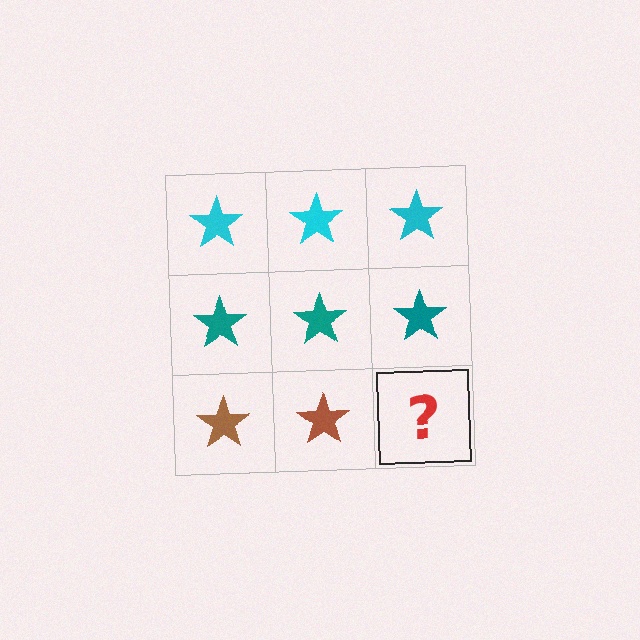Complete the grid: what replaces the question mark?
The question mark should be replaced with a brown star.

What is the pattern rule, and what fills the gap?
The rule is that each row has a consistent color. The gap should be filled with a brown star.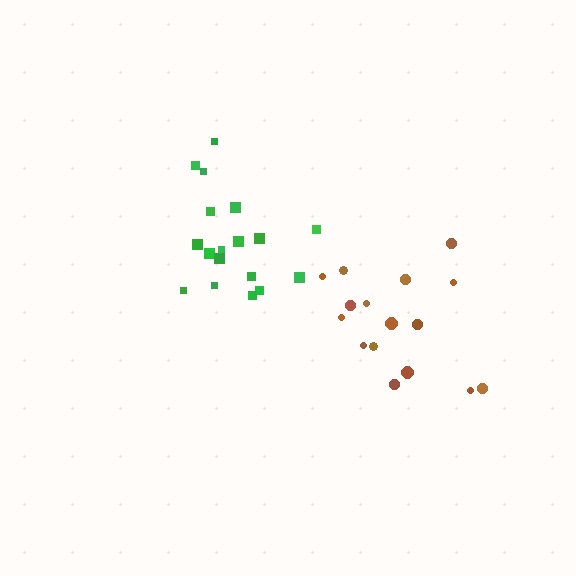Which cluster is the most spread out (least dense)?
Brown.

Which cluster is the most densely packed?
Green.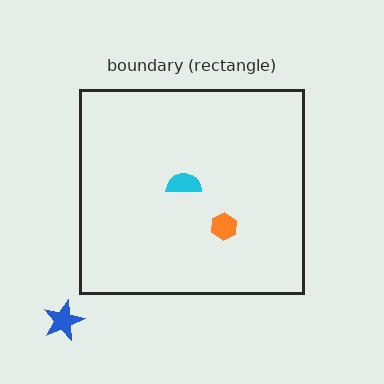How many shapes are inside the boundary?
2 inside, 1 outside.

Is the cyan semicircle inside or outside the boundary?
Inside.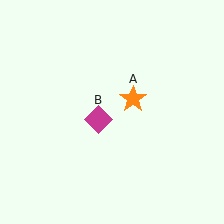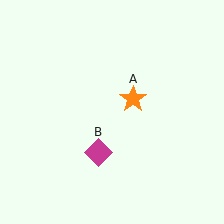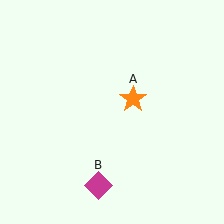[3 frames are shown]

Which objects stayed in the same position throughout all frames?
Orange star (object A) remained stationary.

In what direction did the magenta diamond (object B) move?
The magenta diamond (object B) moved down.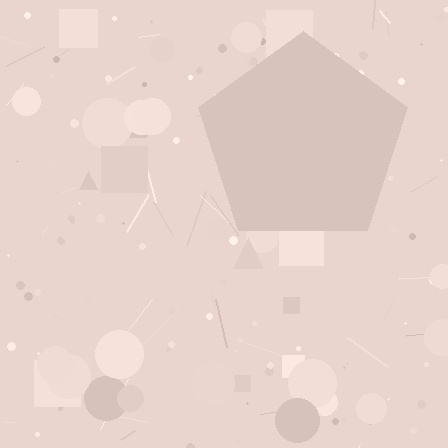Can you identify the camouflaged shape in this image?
The camouflaged shape is a pentagon.